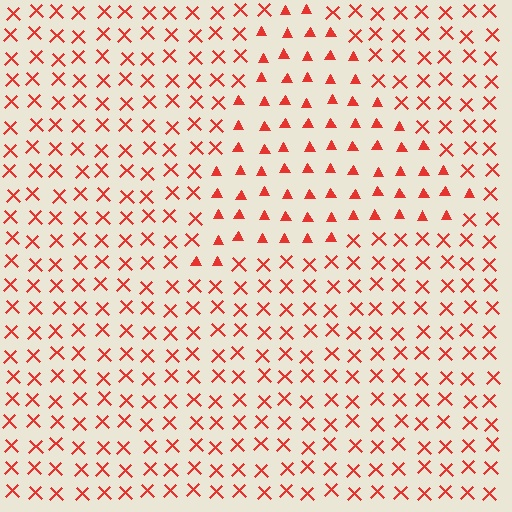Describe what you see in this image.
The image is filled with small red elements arranged in a uniform grid. A triangle-shaped region contains triangles, while the surrounding area contains X marks. The boundary is defined purely by the change in element shape.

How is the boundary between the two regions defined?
The boundary is defined by a change in element shape: triangles inside vs. X marks outside. All elements share the same color and spacing.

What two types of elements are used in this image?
The image uses triangles inside the triangle region and X marks outside it.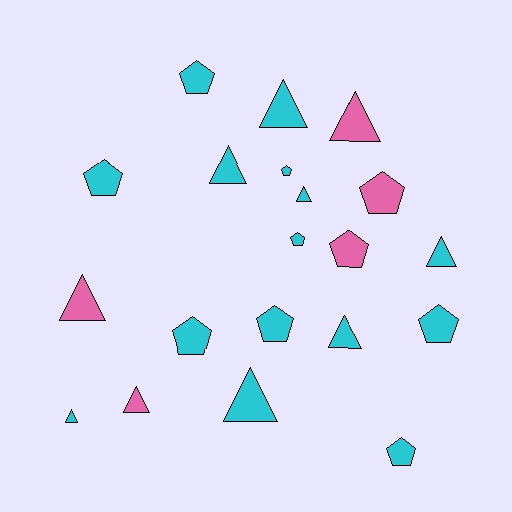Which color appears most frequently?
Cyan, with 15 objects.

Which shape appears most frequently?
Triangle, with 10 objects.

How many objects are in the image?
There are 20 objects.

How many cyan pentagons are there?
There are 8 cyan pentagons.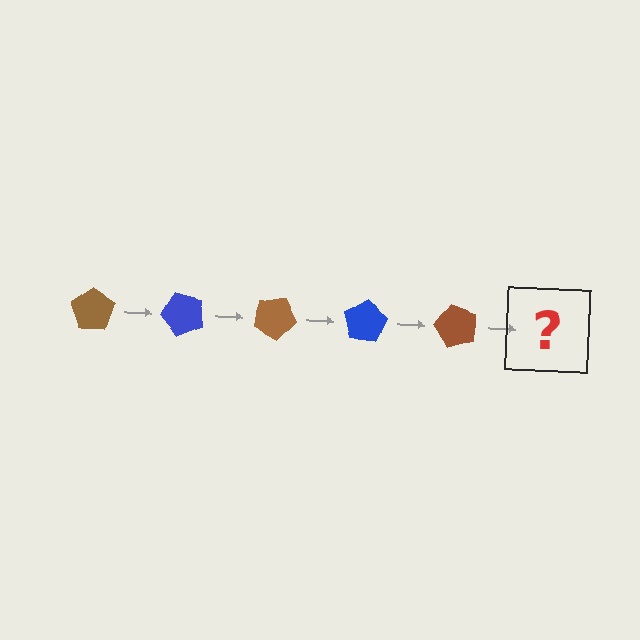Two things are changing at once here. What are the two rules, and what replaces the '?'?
The two rules are that it rotates 50 degrees each step and the color cycles through brown and blue. The '?' should be a blue pentagon, rotated 250 degrees from the start.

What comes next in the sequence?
The next element should be a blue pentagon, rotated 250 degrees from the start.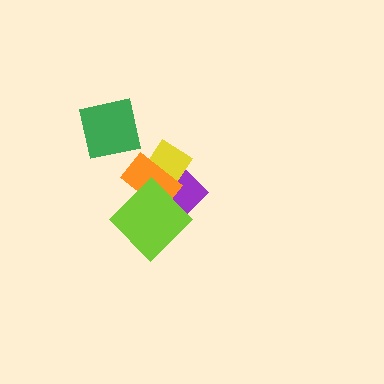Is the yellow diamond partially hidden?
Yes, it is partially covered by another shape.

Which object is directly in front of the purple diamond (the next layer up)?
The yellow diamond is directly in front of the purple diamond.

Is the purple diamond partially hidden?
Yes, it is partially covered by another shape.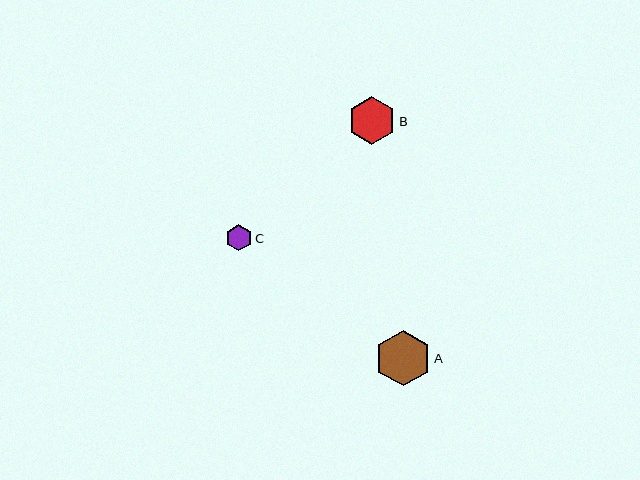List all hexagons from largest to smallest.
From largest to smallest: A, B, C.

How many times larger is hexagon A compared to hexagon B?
Hexagon A is approximately 1.2 times the size of hexagon B.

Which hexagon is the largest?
Hexagon A is the largest with a size of approximately 56 pixels.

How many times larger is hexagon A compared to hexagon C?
Hexagon A is approximately 2.1 times the size of hexagon C.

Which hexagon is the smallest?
Hexagon C is the smallest with a size of approximately 26 pixels.